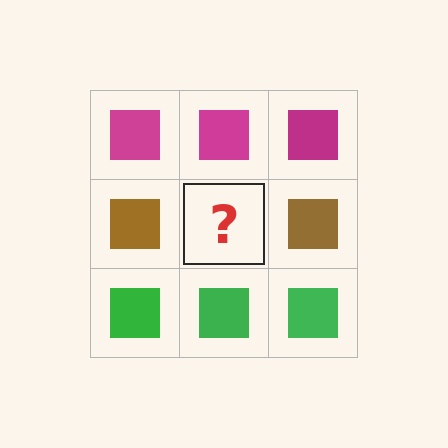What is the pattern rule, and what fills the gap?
The rule is that each row has a consistent color. The gap should be filled with a brown square.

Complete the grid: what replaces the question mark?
The question mark should be replaced with a brown square.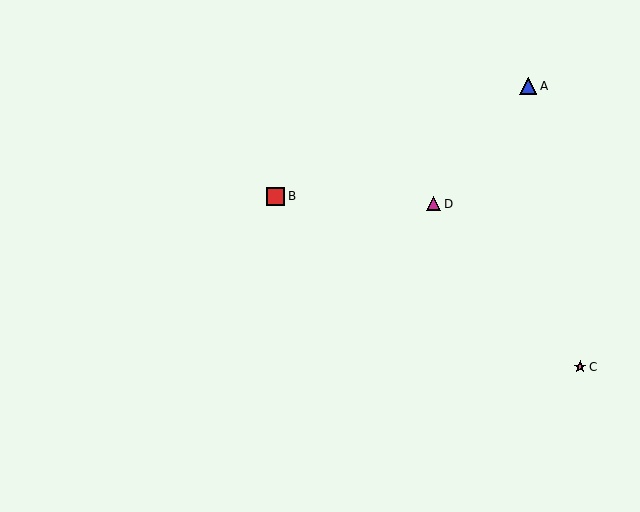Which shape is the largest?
The red square (labeled B) is the largest.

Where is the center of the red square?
The center of the red square is at (275, 196).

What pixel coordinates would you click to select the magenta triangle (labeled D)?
Click at (434, 204) to select the magenta triangle D.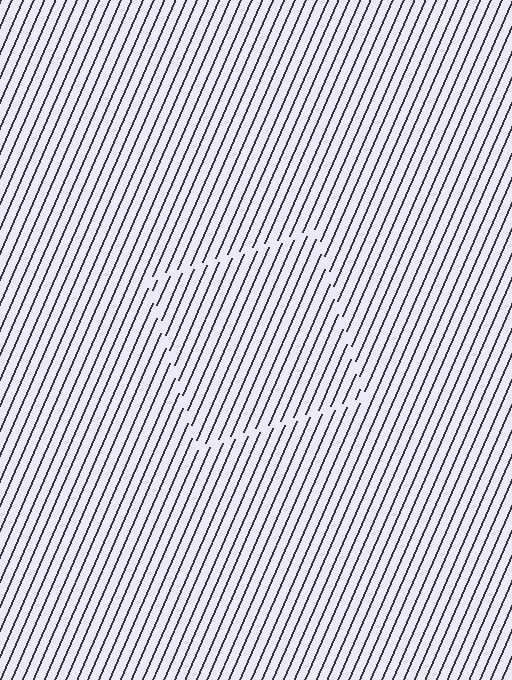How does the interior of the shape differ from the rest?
The interior of the shape contains the same grating, shifted by half a period — the contour is defined by the phase discontinuity where line-ends from the inner and outer gratings abut.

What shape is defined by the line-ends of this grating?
An illusory square. The interior of the shape contains the same grating, shifted by half a period — the contour is defined by the phase discontinuity where line-ends from the inner and outer gratings abut.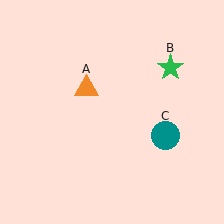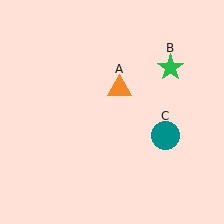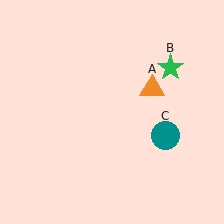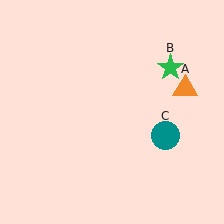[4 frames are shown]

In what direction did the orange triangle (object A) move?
The orange triangle (object A) moved right.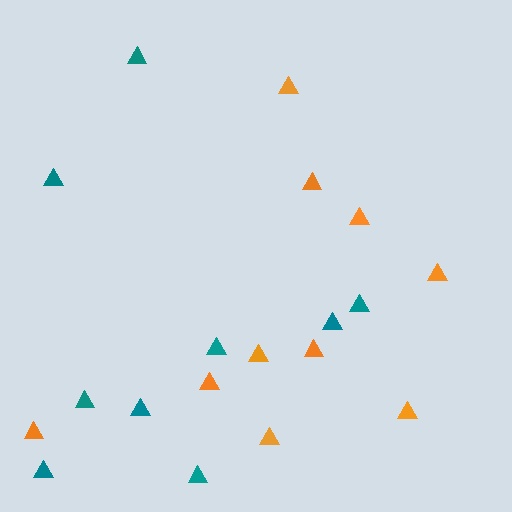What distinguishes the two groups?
There are 2 groups: one group of orange triangles (10) and one group of teal triangles (9).